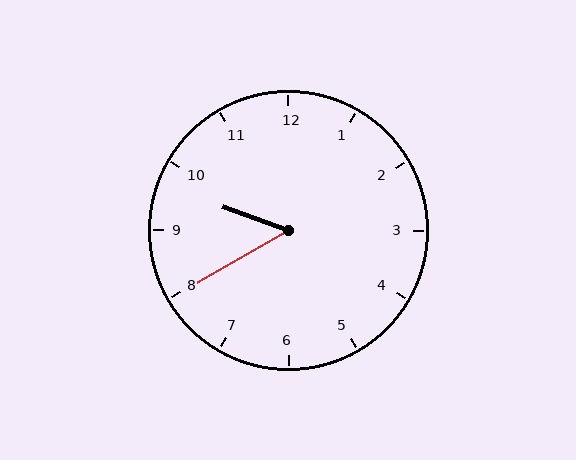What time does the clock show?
9:40.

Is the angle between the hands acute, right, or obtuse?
It is acute.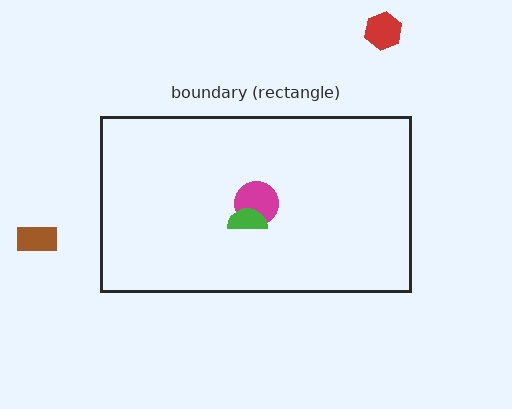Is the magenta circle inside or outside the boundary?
Inside.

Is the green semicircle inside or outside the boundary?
Inside.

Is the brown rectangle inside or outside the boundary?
Outside.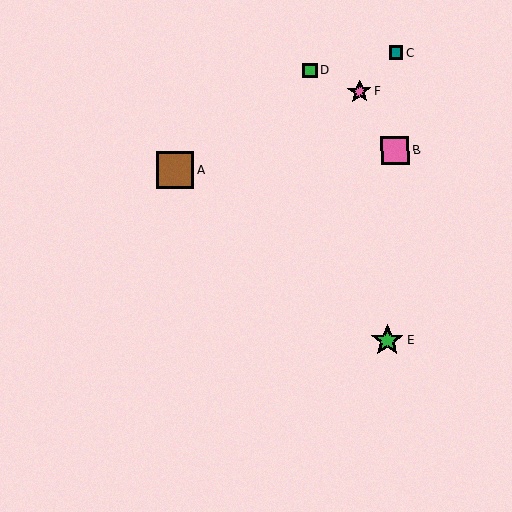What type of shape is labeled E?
Shape E is a green star.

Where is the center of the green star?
The center of the green star is at (388, 341).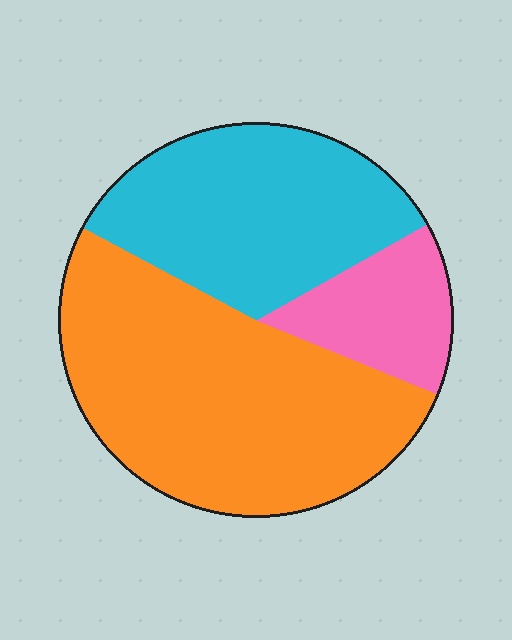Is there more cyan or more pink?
Cyan.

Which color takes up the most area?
Orange, at roughly 50%.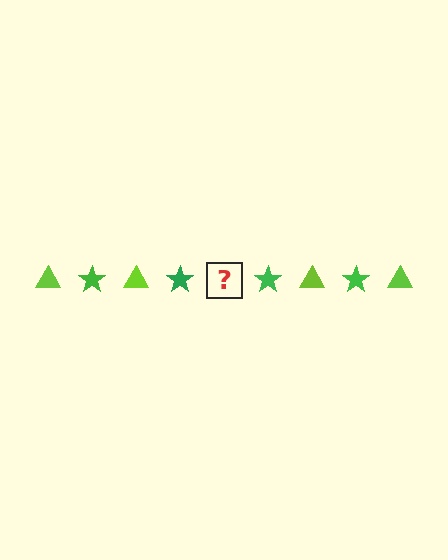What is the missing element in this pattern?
The missing element is a lime triangle.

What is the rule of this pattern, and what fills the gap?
The rule is that the pattern alternates between lime triangle and green star. The gap should be filled with a lime triangle.